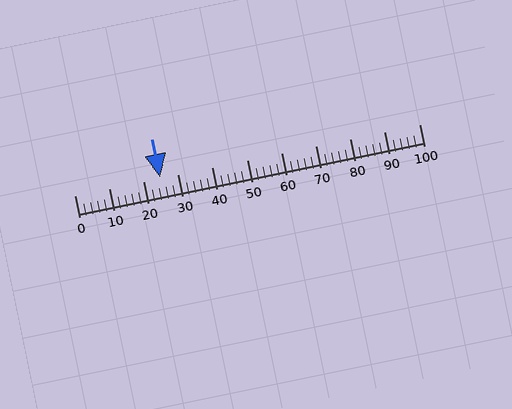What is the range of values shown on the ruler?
The ruler shows values from 0 to 100.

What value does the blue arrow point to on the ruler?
The blue arrow points to approximately 25.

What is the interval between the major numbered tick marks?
The major tick marks are spaced 10 units apart.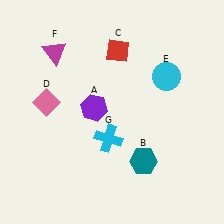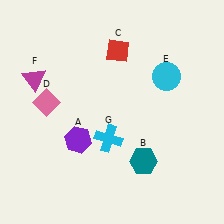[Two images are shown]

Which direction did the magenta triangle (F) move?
The magenta triangle (F) moved down.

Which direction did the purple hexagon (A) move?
The purple hexagon (A) moved down.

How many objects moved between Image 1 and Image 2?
2 objects moved between the two images.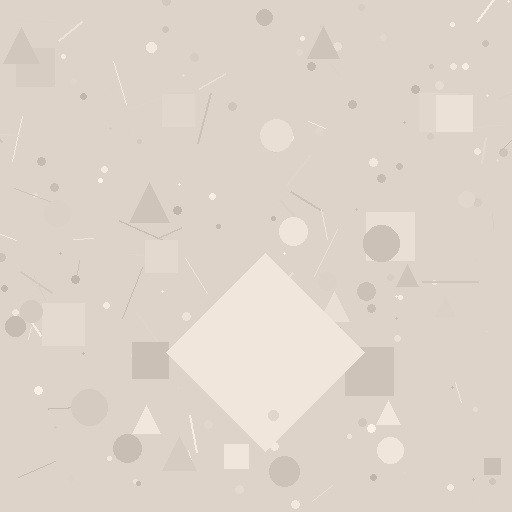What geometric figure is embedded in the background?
A diamond is embedded in the background.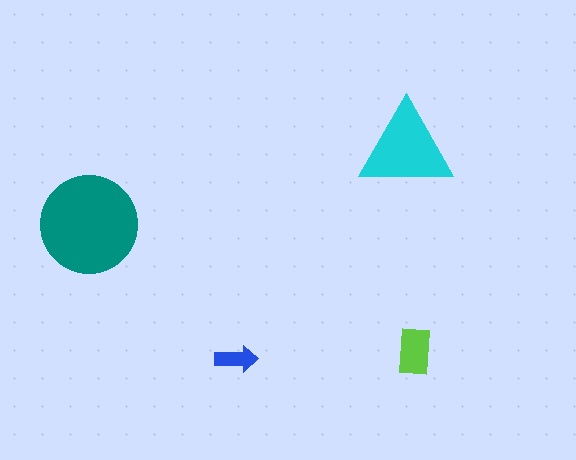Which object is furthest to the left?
The teal circle is leftmost.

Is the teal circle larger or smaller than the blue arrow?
Larger.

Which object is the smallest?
The blue arrow.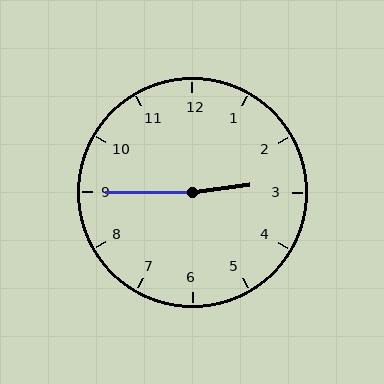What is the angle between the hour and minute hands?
Approximately 172 degrees.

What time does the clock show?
2:45.